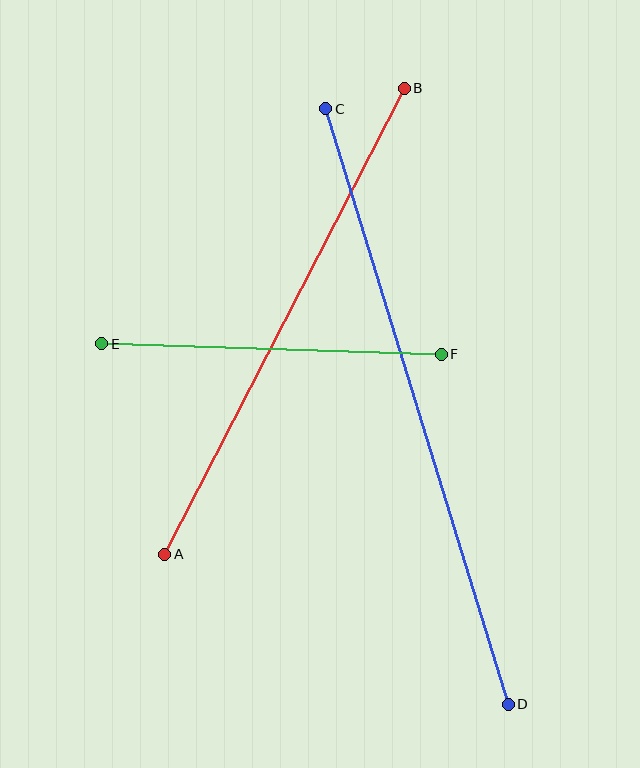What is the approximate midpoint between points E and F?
The midpoint is at approximately (271, 349) pixels.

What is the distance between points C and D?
The distance is approximately 623 pixels.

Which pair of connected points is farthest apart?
Points C and D are farthest apart.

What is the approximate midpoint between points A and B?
The midpoint is at approximately (284, 321) pixels.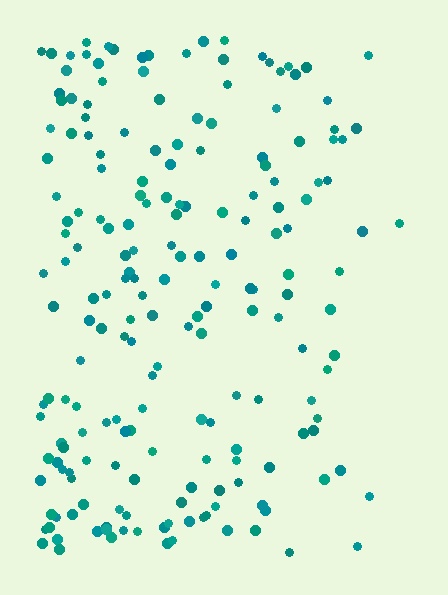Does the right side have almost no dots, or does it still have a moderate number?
Still a moderate number, just noticeably fewer than the left.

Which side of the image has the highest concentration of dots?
The left.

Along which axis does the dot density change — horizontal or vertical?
Horizontal.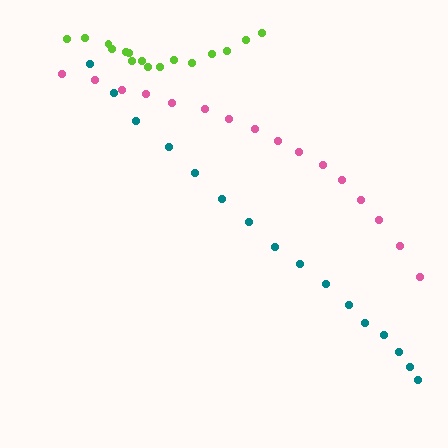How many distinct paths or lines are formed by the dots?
There are 3 distinct paths.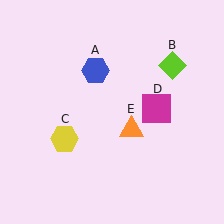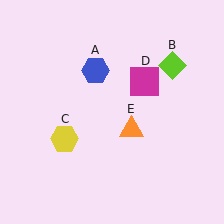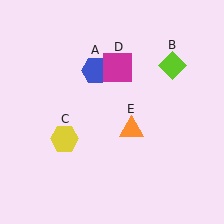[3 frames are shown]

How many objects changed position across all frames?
1 object changed position: magenta square (object D).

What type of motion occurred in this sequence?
The magenta square (object D) rotated counterclockwise around the center of the scene.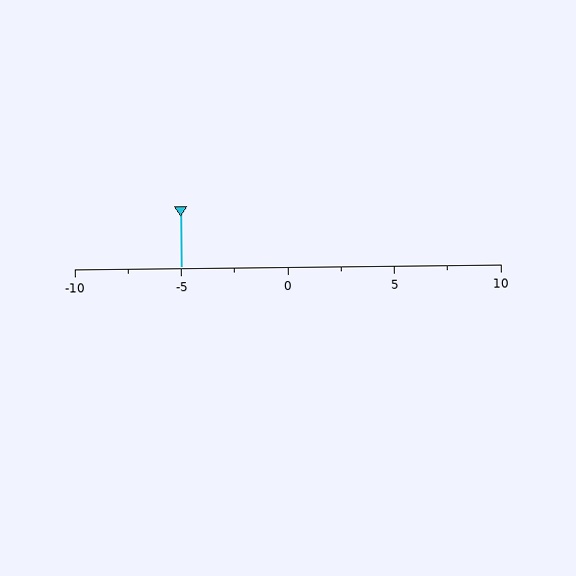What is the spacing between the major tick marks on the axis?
The major ticks are spaced 5 apart.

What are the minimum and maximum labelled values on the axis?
The axis runs from -10 to 10.